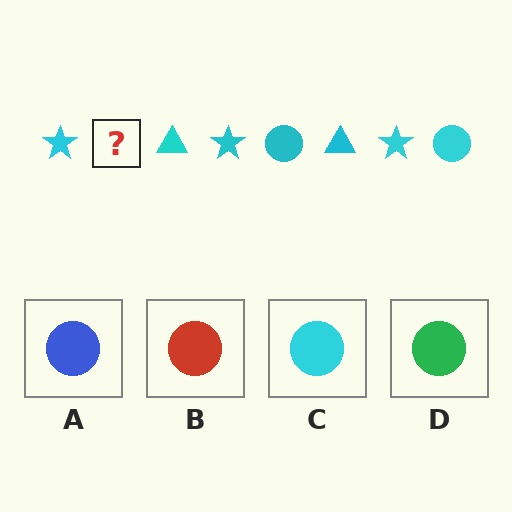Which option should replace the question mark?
Option C.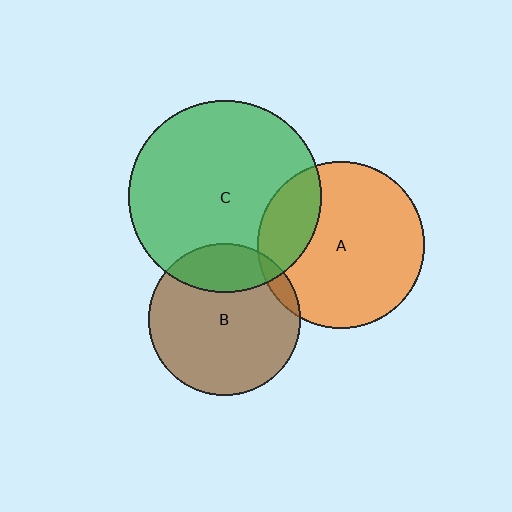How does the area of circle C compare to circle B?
Approximately 1.6 times.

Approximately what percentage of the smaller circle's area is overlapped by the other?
Approximately 5%.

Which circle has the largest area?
Circle C (green).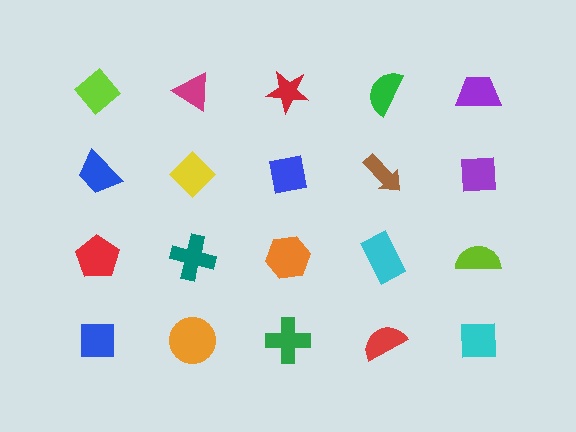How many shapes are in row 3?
5 shapes.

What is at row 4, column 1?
A blue square.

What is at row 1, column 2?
A magenta triangle.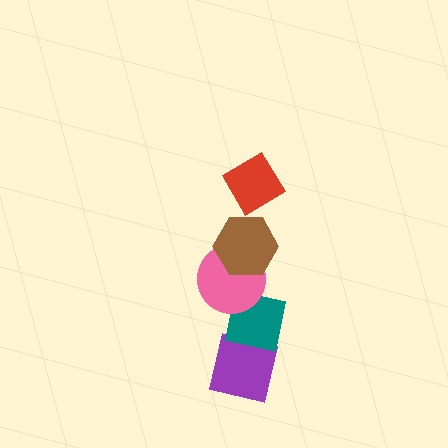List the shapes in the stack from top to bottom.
From top to bottom: the red diamond, the brown hexagon, the pink circle, the teal square, the purple square.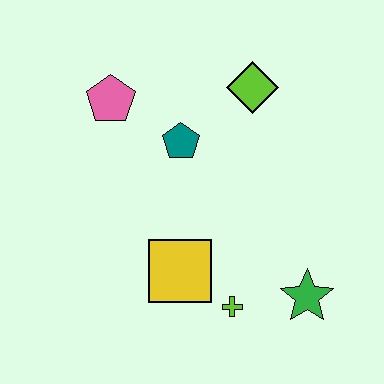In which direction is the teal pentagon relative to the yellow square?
The teal pentagon is above the yellow square.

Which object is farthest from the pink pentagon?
The green star is farthest from the pink pentagon.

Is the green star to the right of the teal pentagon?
Yes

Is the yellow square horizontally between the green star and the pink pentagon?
Yes